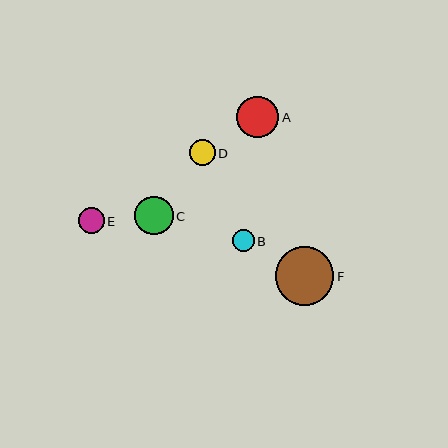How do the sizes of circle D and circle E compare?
Circle D and circle E are approximately the same size.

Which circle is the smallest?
Circle B is the smallest with a size of approximately 22 pixels.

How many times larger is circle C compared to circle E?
Circle C is approximately 1.5 times the size of circle E.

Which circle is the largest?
Circle F is the largest with a size of approximately 59 pixels.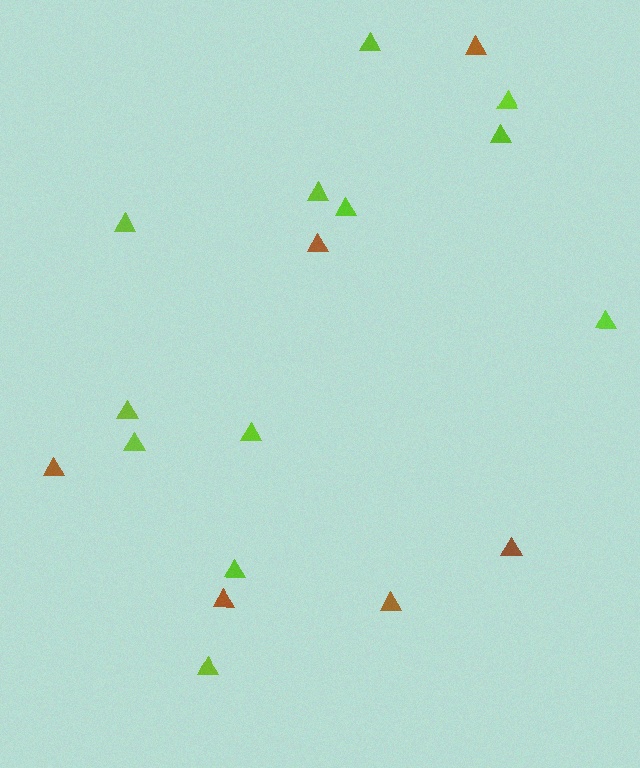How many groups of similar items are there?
There are 2 groups: one group of brown triangles (6) and one group of lime triangles (12).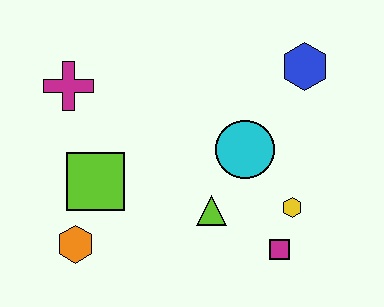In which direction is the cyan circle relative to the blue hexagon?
The cyan circle is below the blue hexagon.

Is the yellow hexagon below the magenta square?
No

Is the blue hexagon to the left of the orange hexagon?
No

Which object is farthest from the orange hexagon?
The blue hexagon is farthest from the orange hexagon.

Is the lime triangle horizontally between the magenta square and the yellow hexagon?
No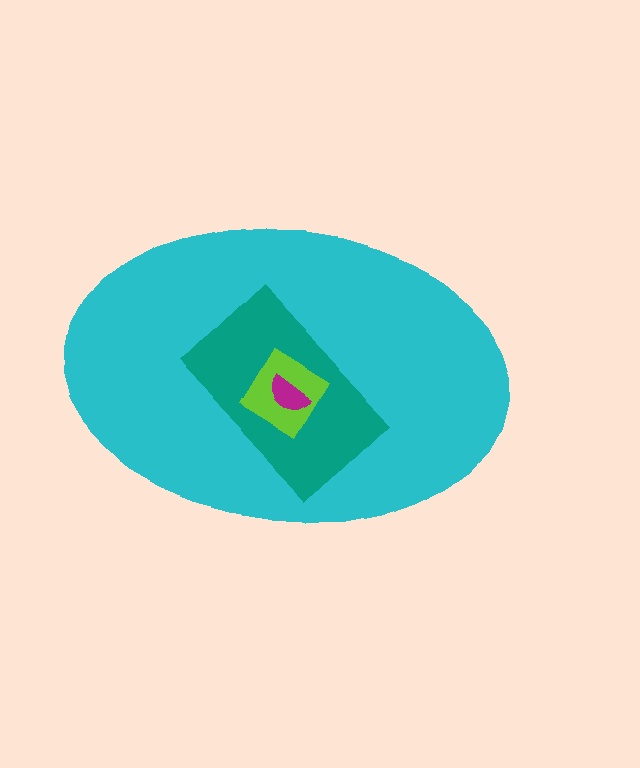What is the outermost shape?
The cyan ellipse.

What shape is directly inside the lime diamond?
The magenta semicircle.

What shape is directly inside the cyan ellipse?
The teal rectangle.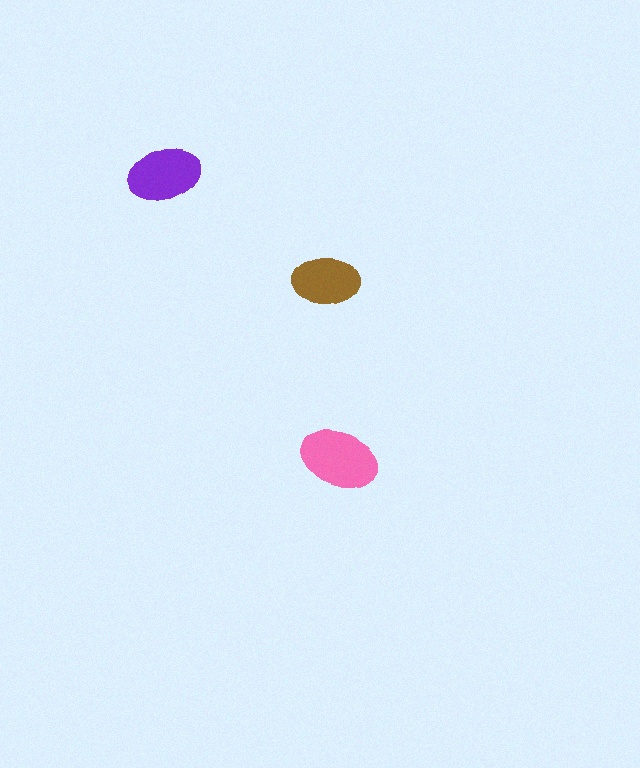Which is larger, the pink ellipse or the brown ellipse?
The pink one.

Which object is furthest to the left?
The purple ellipse is leftmost.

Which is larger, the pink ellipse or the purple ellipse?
The pink one.